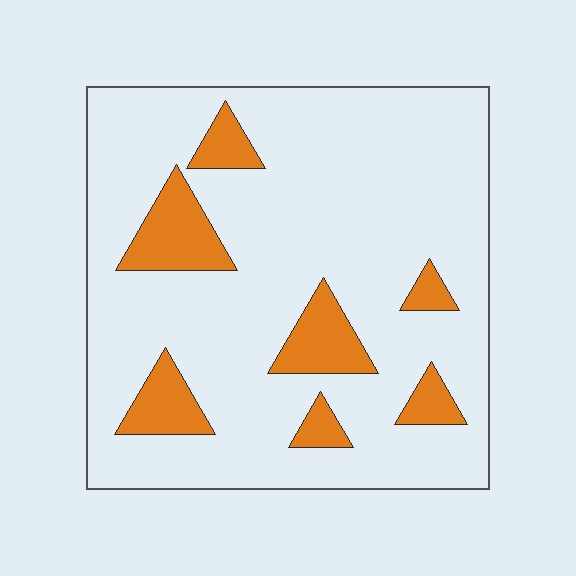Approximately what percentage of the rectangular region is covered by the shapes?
Approximately 15%.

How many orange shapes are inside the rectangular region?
7.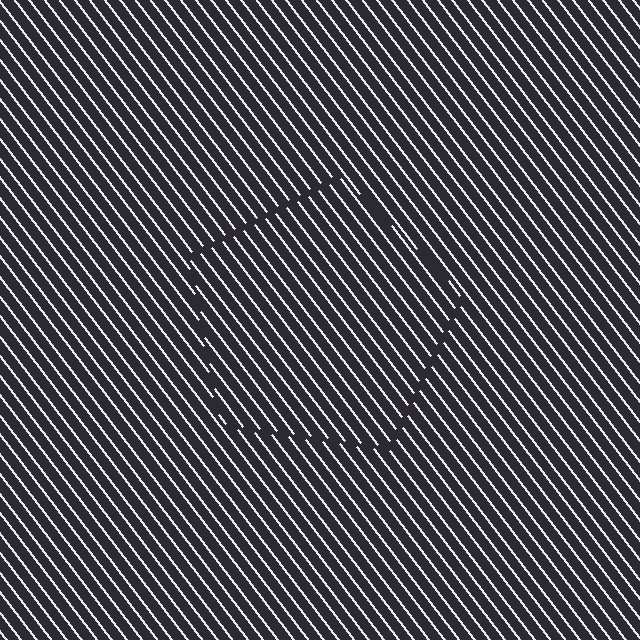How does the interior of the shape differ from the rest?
The interior of the shape contains the same grating, shifted by half a period — the contour is defined by the phase discontinuity where line-ends from the inner and outer gratings abut.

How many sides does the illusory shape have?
5 sides — the line-ends trace a pentagon.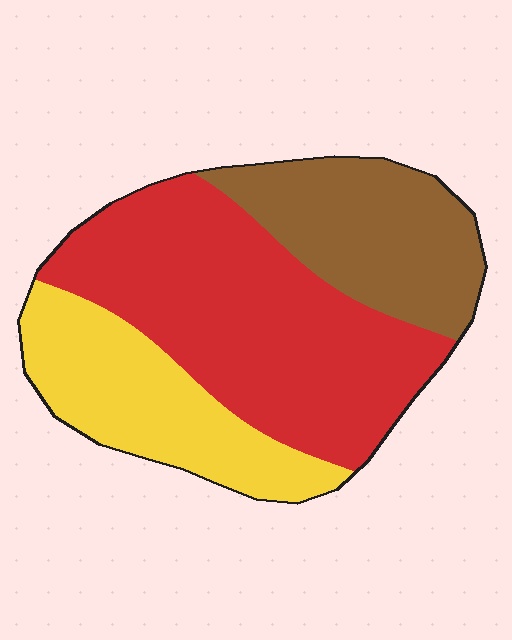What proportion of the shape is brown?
Brown covers 26% of the shape.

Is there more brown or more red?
Red.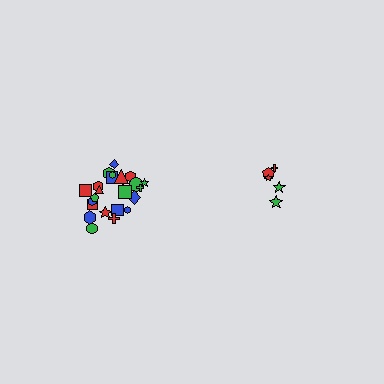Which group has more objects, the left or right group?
The left group.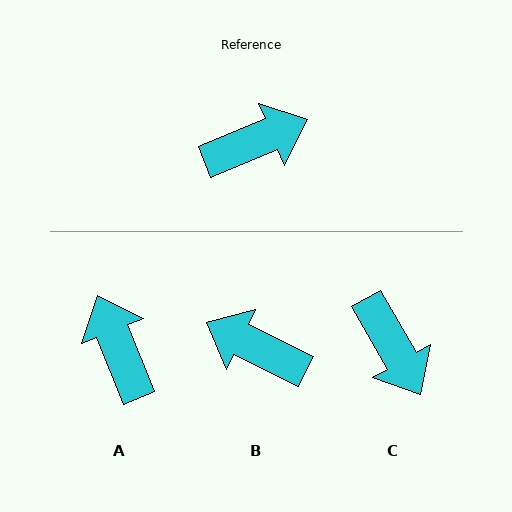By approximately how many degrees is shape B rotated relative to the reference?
Approximately 132 degrees counter-clockwise.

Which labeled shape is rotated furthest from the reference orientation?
B, about 132 degrees away.